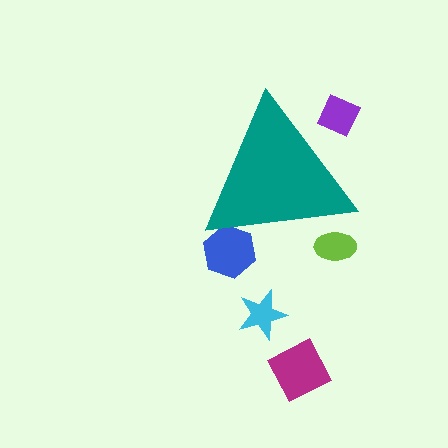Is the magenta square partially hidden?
No, the magenta square is fully visible.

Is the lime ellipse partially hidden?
Yes, the lime ellipse is partially hidden behind the teal triangle.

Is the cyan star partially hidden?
No, the cyan star is fully visible.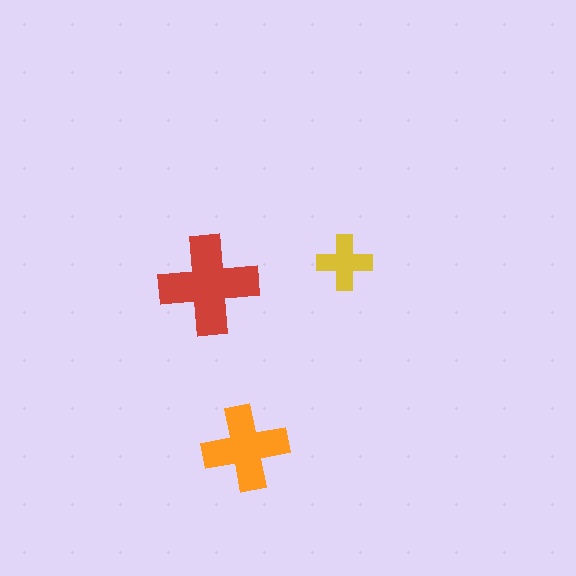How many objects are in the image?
There are 3 objects in the image.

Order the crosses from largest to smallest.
the red one, the orange one, the yellow one.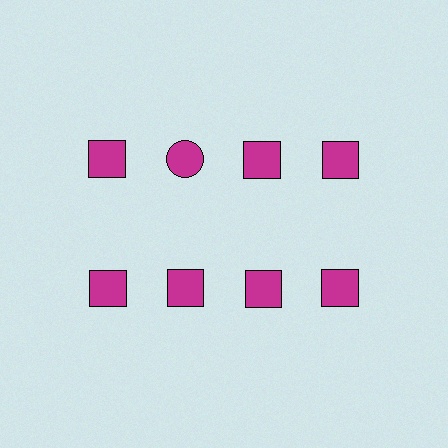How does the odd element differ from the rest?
It has a different shape: circle instead of square.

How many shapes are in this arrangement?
There are 8 shapes arranged in a grid pattern.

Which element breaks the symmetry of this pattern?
The magenta circle in the top row, second from left column breaks the symmetry. All other shapes are magenta squares.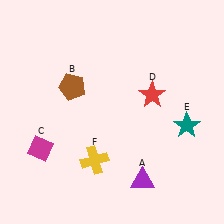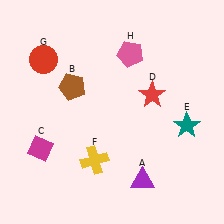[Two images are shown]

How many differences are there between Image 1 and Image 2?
There are 2 differences between the two images.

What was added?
A red circle (G), a pink pentagon (H) were added in Image 2.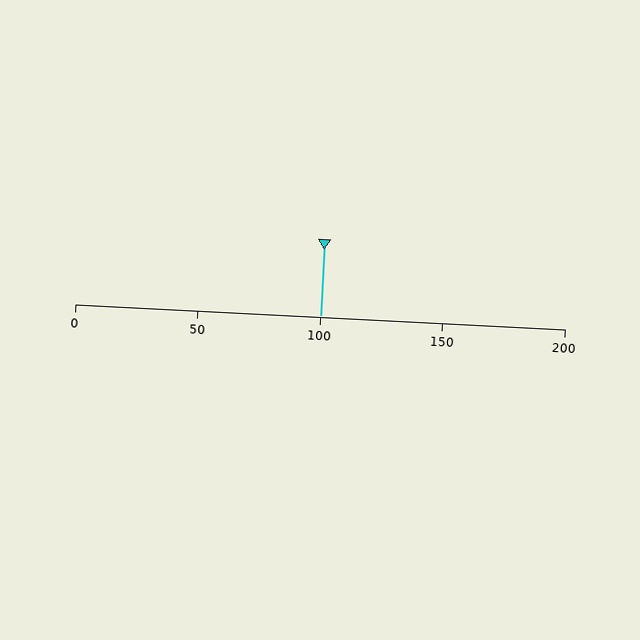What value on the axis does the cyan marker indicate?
The marker indicates approximately 100.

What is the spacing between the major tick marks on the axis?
The major ticks are spaced 50 apart.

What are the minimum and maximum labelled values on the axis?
The axis runs from 0 to 200.